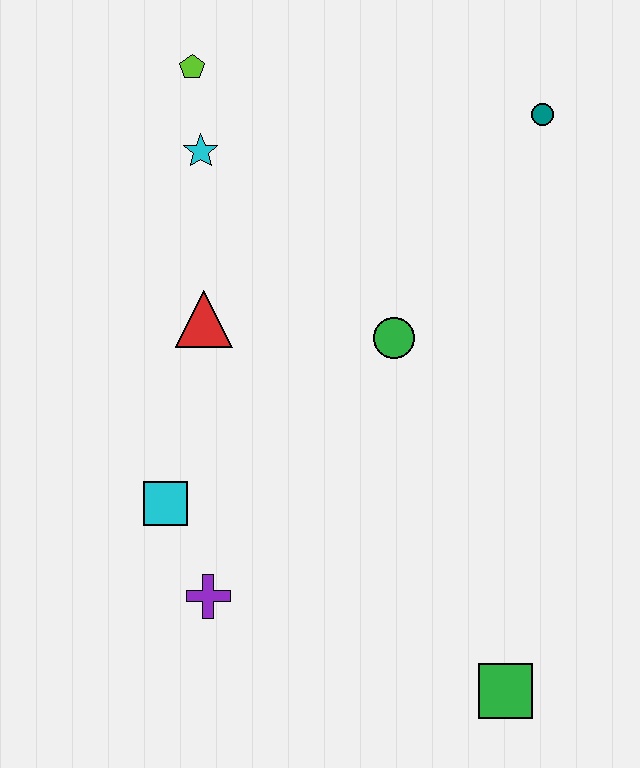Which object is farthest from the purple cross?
The teal circle is farthest from the purple cross.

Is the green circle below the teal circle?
Yes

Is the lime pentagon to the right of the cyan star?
No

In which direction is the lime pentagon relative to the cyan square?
The lime pentagon is above the cyan square.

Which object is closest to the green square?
The purple cross is closest to the green square.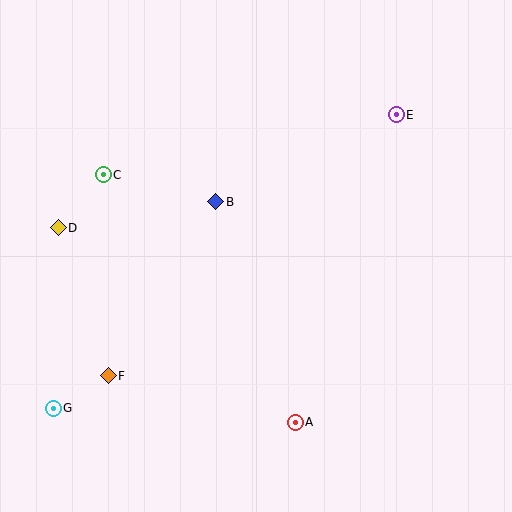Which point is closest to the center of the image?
Point B at (216, 202) is closest to the center.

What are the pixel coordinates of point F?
Point F is at (108, 376).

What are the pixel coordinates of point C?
Point C is at (103, 175).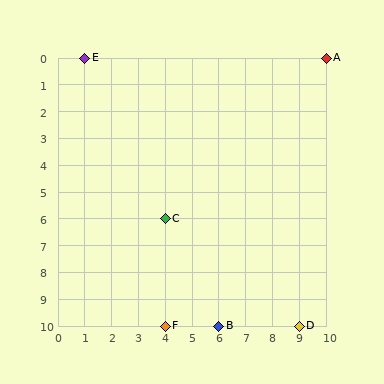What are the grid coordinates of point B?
Point B is at grid coordinates (6, 10).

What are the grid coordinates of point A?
Point A is at grid coordinates (10, 0).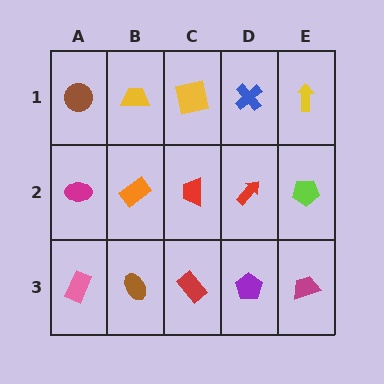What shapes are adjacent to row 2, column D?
A blue cross (row 1, column D), a purple pentagon (row 3, column D), a red trapezoid (row 2, column C), a lime pentagon (row 2, column E).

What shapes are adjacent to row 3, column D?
A red arrow (row 2, column D), a red rectangle (row 3, column C), a magenta trapezoid (row 3, column E).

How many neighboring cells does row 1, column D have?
3.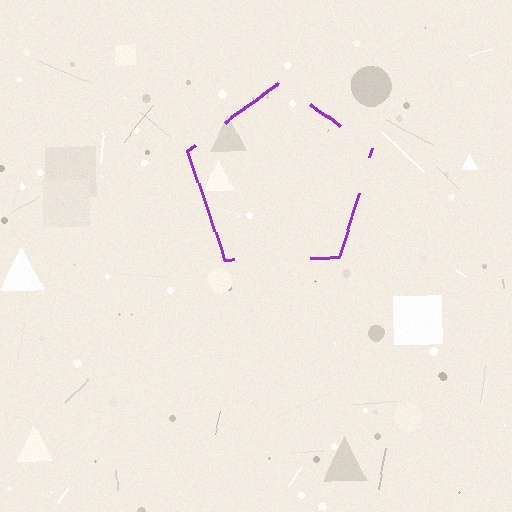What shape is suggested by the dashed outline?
The dashed outline suggests a pentagon.